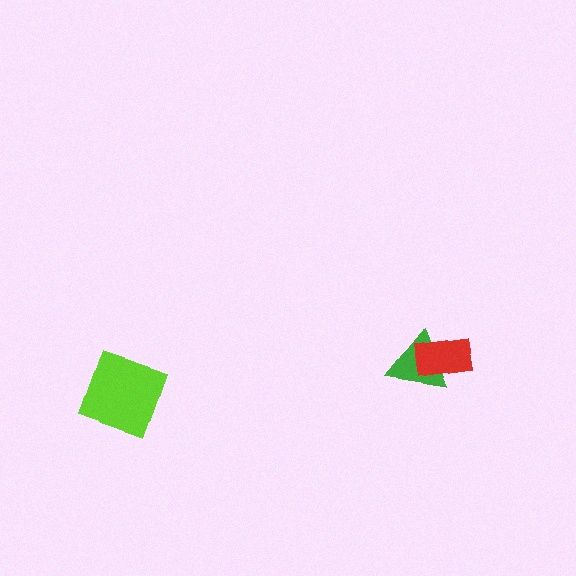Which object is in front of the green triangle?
The red rectangle is in front of the green triangle.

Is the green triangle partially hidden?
Yes, it is partially covered by another shape.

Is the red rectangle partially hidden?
No, no other shape covers it.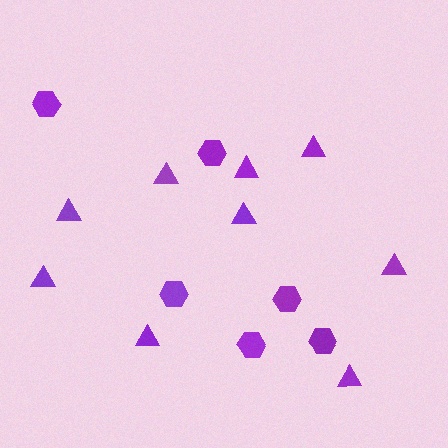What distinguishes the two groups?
There are 2 groups: one group of hexagons (6) and one group of triangles (9).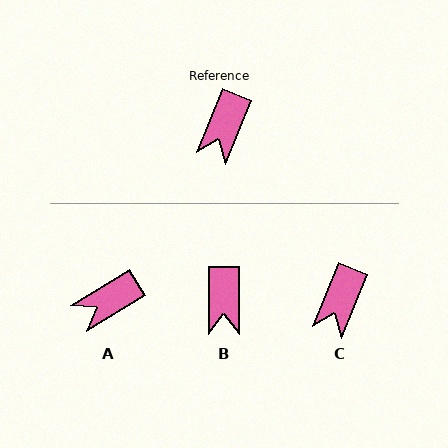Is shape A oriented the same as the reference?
No, it is off by about 36 degrees.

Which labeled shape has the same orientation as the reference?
C.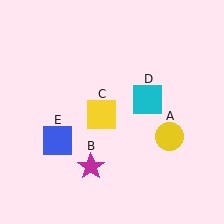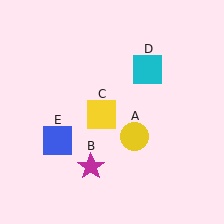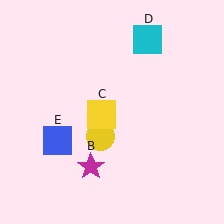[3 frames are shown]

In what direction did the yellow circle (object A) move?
The yellow circle (object A) moved left.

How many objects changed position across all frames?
2 objects changed position: yellow circle (object A), cyan square (object D).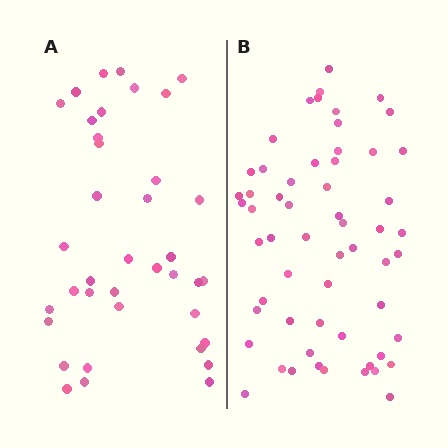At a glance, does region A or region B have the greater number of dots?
Region B (the right region) has more dots.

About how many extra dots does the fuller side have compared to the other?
Region B has approximately 20 more dots than region A.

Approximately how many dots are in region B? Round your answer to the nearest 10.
About 60 dots. (The exact count is 58, which rounds to 60.)